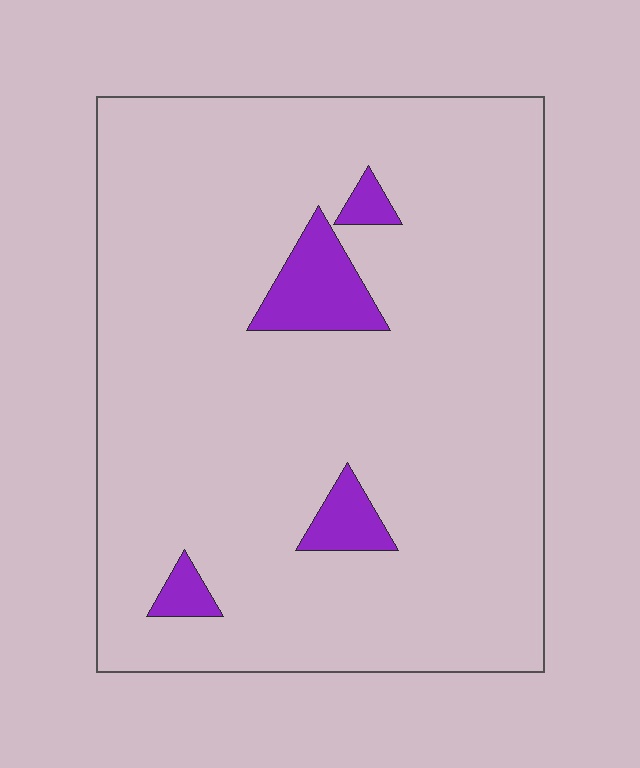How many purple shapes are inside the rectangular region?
4.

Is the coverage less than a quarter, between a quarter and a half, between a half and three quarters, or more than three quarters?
Less than a quarter.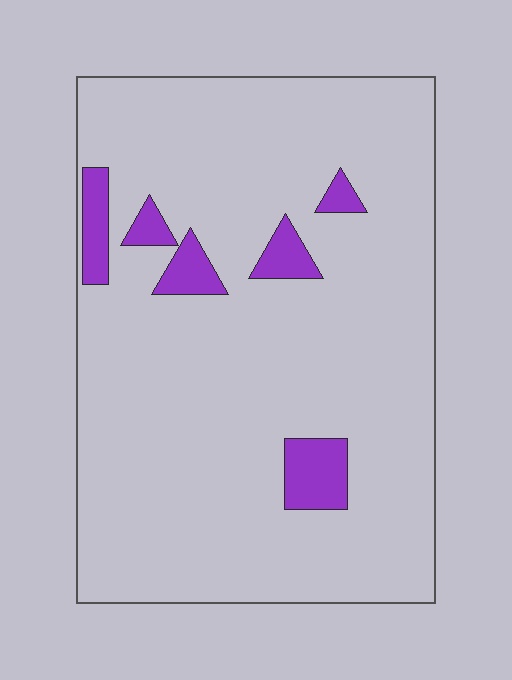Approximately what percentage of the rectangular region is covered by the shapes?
Approximately 10%.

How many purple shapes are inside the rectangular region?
6.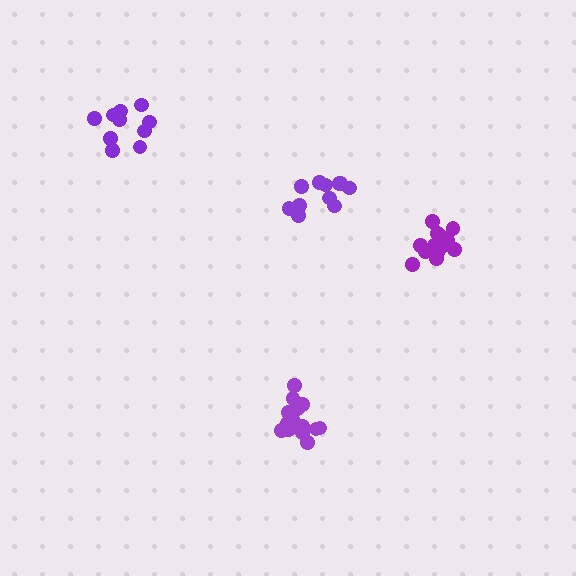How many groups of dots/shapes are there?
There are 4 groups.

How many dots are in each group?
Group 1: 16 dots, Group 2: 11 dots, Group 3: 10 dots, Group 4: 13 dots (50 total).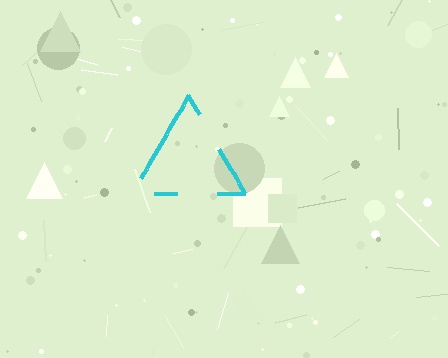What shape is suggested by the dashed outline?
The dashed outline suggests a triangle.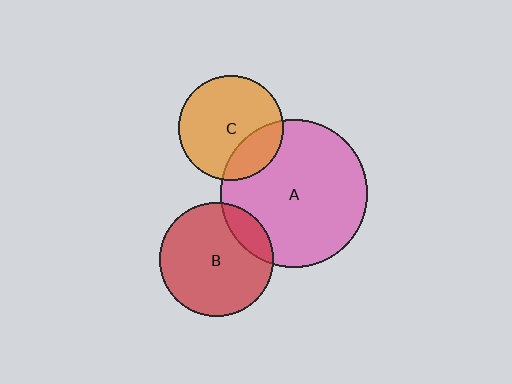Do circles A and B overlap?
Yes.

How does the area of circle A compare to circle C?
Approximately 2.0 times.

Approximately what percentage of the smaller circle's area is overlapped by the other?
Approximately 15%.